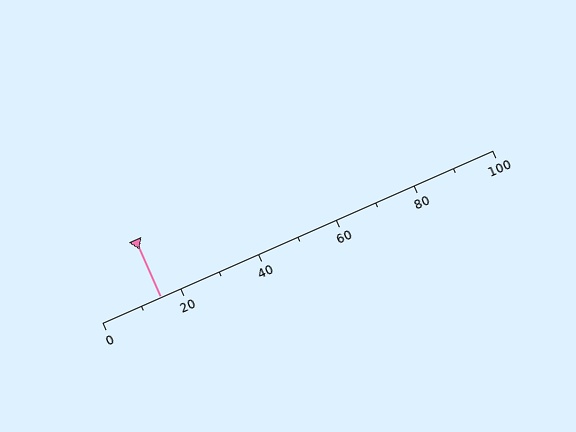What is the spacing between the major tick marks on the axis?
The major ticks are spaced 20 apart.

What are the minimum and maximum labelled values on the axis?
The axis runs from 0 to 100.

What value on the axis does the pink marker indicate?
The marker indicates approximately 15.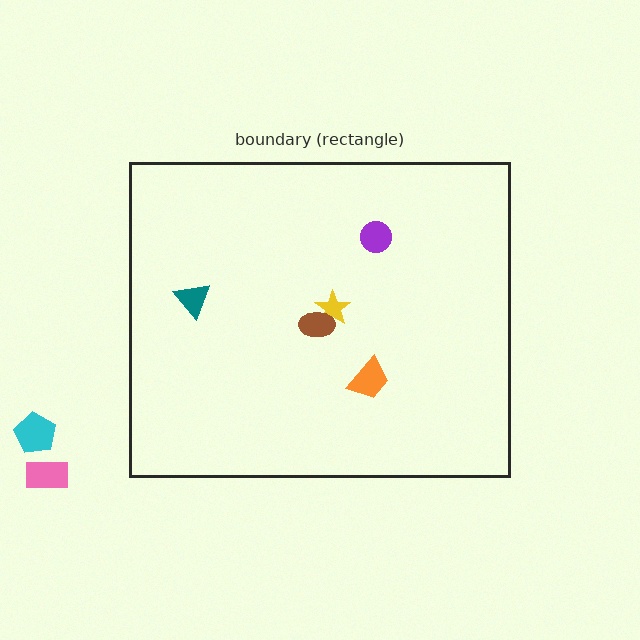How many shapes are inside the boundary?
5 inside, 2 outside.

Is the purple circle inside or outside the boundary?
Inside.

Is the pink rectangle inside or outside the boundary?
Outside.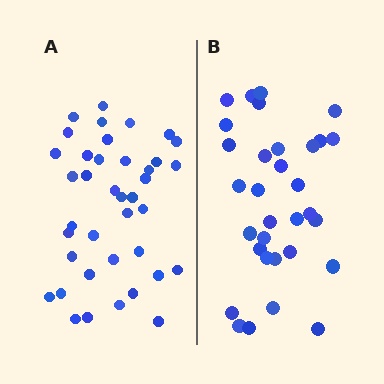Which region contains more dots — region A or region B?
Region A (the left region) has more dots.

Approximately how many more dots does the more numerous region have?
Region A has roughly 8 or so more dots than region B.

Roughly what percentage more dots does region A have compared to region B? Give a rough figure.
About 20% more.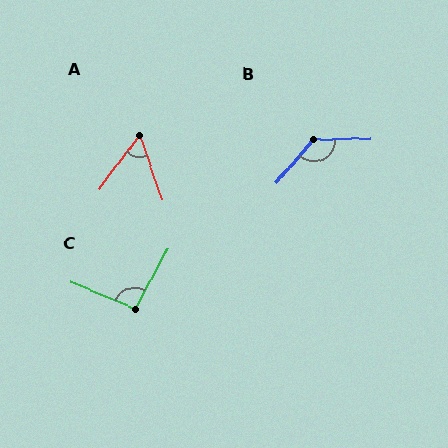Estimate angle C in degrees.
Approximately 95 degrees.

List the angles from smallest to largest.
A (55°), C (95°), B (132°).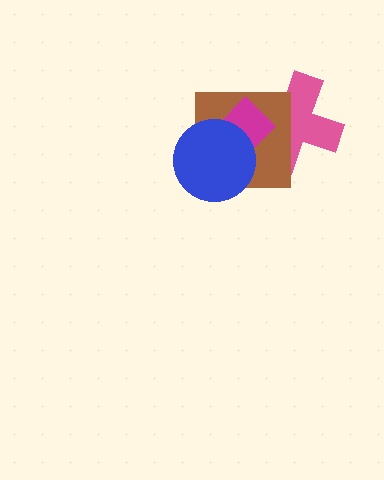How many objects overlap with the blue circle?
2 objects overlap with the blue circle.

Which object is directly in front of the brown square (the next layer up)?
The magenta diamond is directly in front of the brown square.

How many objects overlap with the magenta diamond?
3 objects overlap with the magenta diamond.